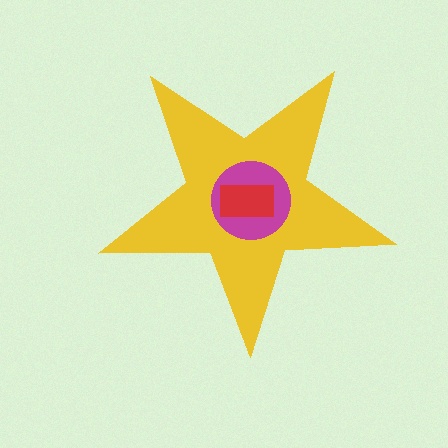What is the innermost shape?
The red rectangle.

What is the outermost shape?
The yellow star.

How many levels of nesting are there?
3.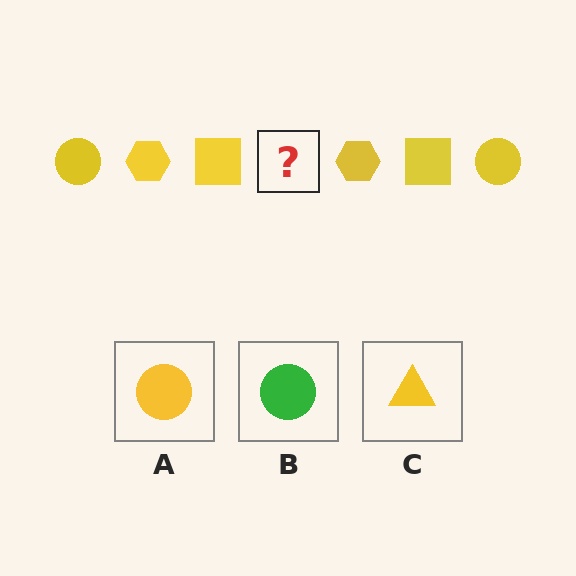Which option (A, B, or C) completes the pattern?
A.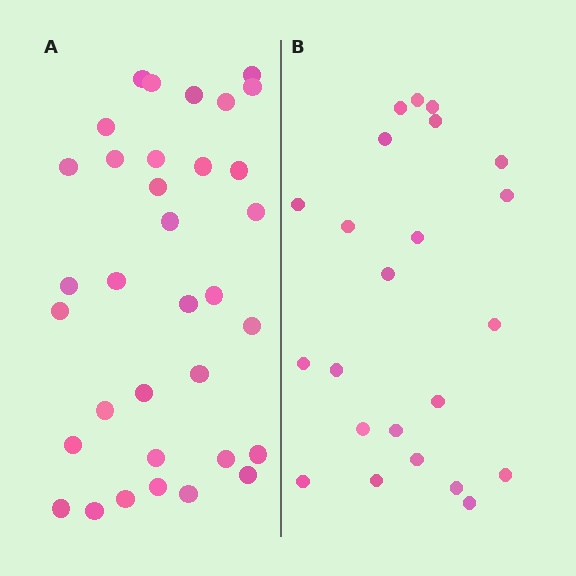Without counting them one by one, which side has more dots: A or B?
Region A (the left region) has more dots.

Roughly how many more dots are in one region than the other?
Region A has roughly 12 or so more dots than region B.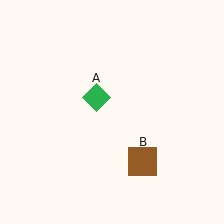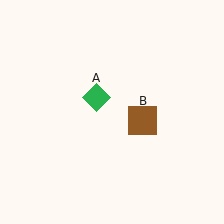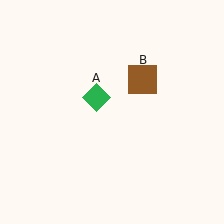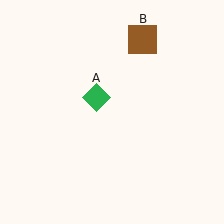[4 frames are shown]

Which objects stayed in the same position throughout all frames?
Green diamond (object A) remained stationary.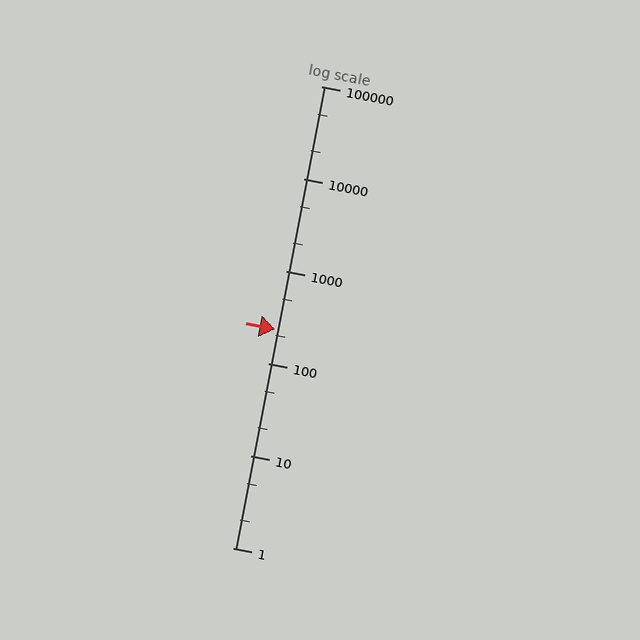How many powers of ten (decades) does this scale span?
The scale spans 5 decades, from 1 to 100000.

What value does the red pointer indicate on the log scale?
The pointer indicates approximately 230.